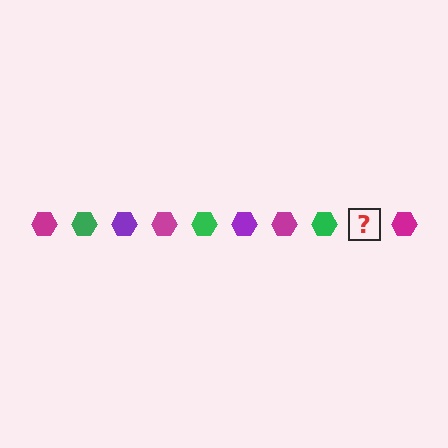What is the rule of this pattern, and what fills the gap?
The rule is that the pattern cycles through magenta, green, purple hexagons. The gap should be filled with a purple hexagon.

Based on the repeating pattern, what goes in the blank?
The blank should be a purple hexagon.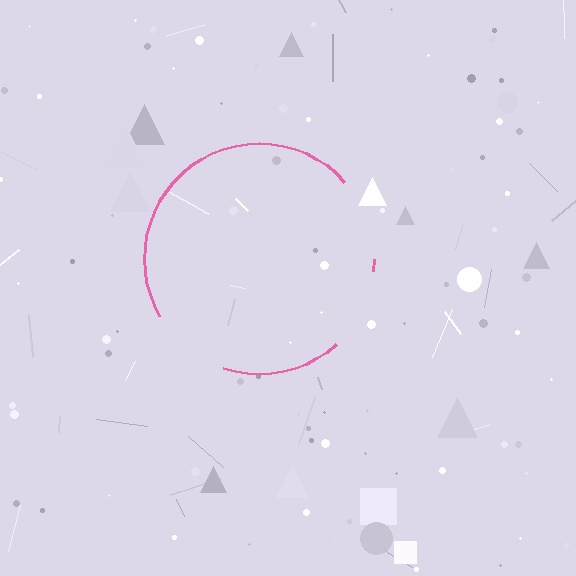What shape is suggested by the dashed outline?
The dashed outline suggests a circle.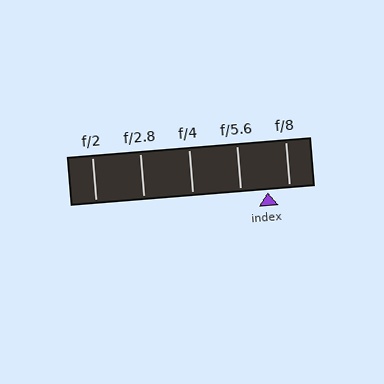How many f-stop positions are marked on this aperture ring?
There are 5 f-stop positions marked.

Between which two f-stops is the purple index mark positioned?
The index mark is between f/5.6 and f/8.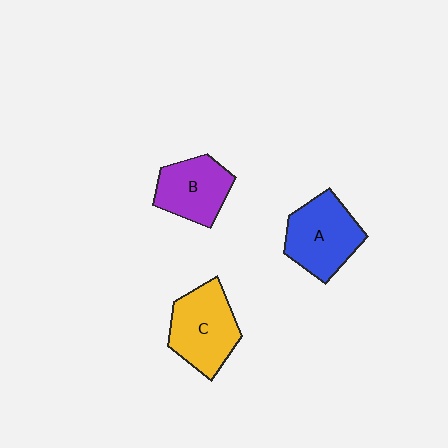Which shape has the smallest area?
Shape B (purple).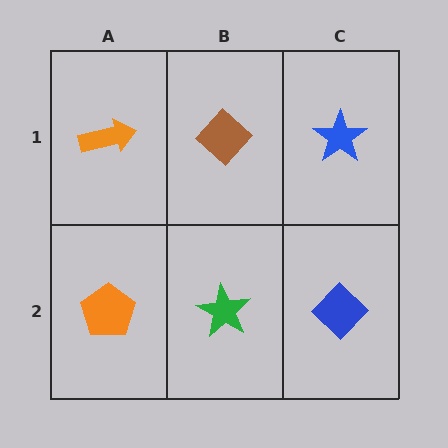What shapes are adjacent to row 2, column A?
An orange arrow (row 1, column A), a green star (row 2, column B).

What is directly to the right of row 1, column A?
A brown diamond.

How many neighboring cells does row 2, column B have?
3.